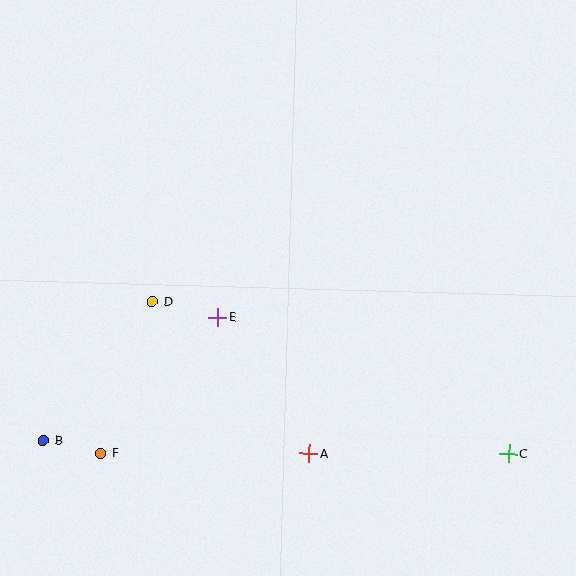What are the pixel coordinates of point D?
Point D is at (153, 301).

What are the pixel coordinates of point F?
Point F is at (101, 453).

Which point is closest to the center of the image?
Point E at (218, 317) is closest to the center.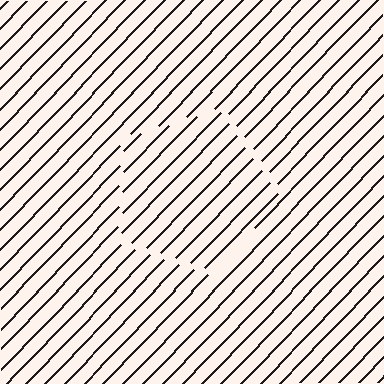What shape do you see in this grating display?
An illusory pentagon. The interior of the shape contains the same grating, shifted by half a period — the contour is defined by the phase discontinuity where line-ends from the inner and outer gratings abut.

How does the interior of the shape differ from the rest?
The interior of the shape contains the same grating, shifted by half a period — the contour is defined by the phase discontinuity where line-ends from the inner and outer gratings abut.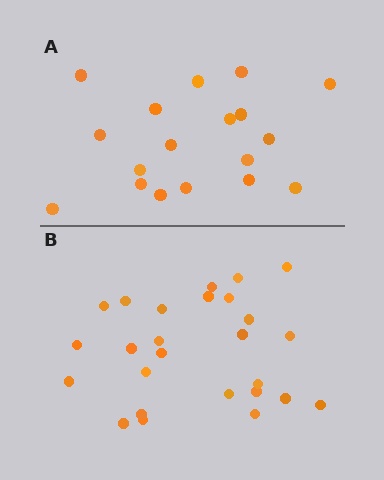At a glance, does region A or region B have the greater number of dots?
Region B (the bottom region) has more dots.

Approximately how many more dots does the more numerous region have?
Region B has roughly 8 or so more dots than region A.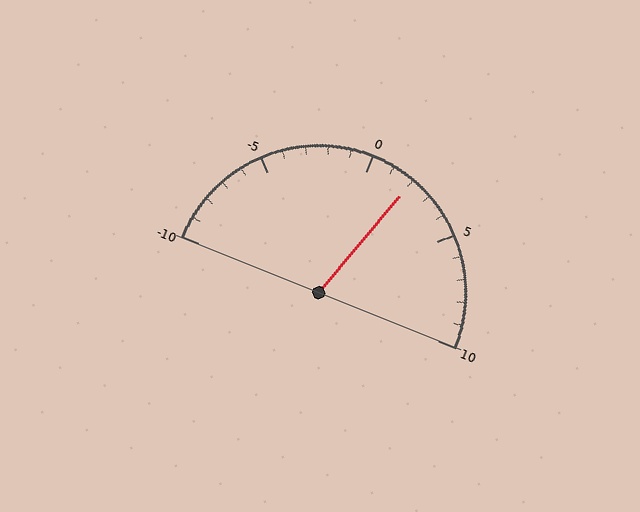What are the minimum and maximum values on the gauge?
The gauge ranges from -10 to 10.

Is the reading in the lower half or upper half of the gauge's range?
The reading is in the upper half of the range (-10 to 10).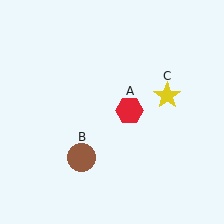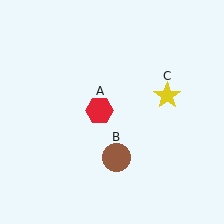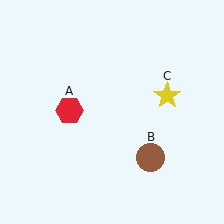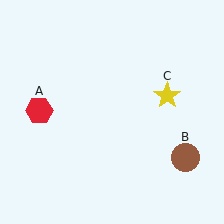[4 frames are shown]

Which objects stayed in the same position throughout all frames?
Yellow star (object C) remained stationary.